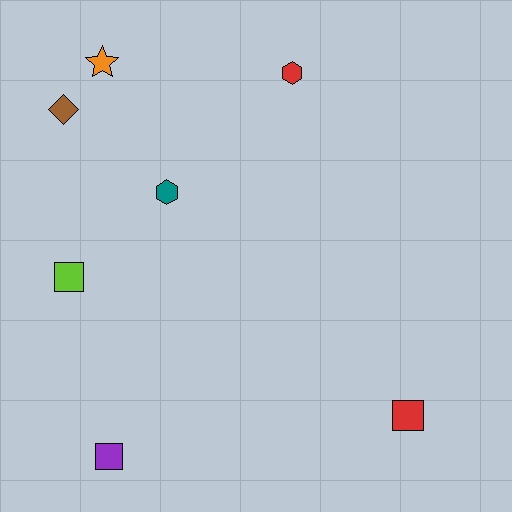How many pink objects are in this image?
There are no pink objects.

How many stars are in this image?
There is 1 star.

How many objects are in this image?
There are 7 objects.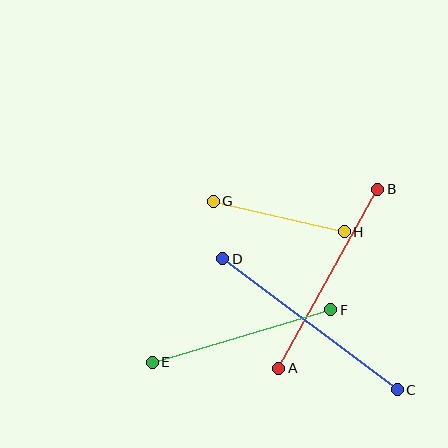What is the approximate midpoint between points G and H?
The midpoint is at approximately (279, 217) pixels.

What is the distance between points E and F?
The distance is approximately 186 pixels.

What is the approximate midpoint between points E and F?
The midpoint is at approximately (241, 336) pixels.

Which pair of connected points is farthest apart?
Points C and D are farthest apart.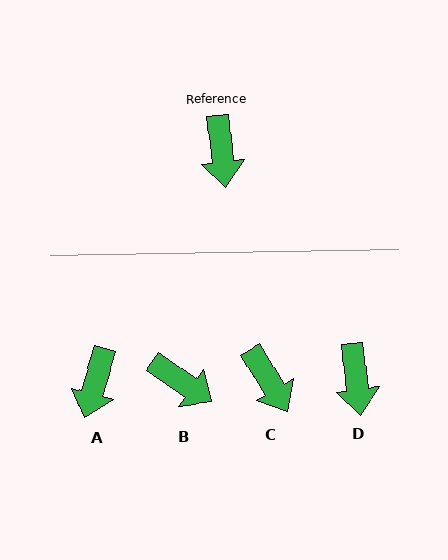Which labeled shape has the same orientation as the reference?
D.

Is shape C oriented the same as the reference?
No, it is off by about 24 degrees.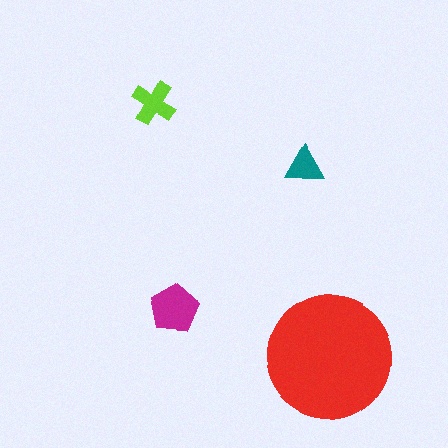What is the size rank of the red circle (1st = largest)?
1st.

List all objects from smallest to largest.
The teal triangle, the lime cross, the magenta pentagon, the red circle.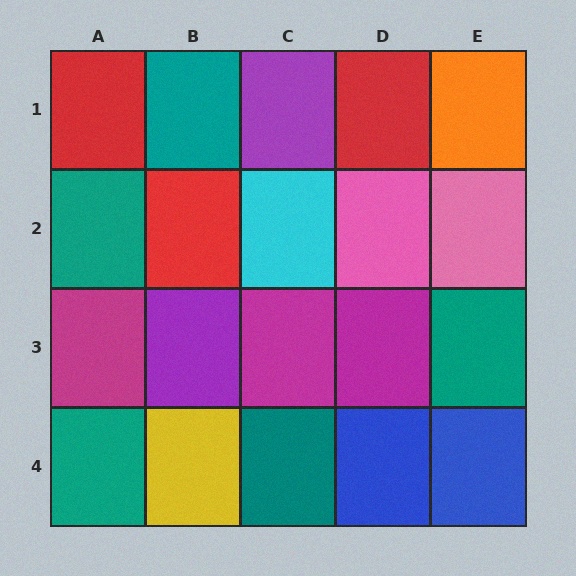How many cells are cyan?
1 cell is cyan.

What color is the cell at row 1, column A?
Red.